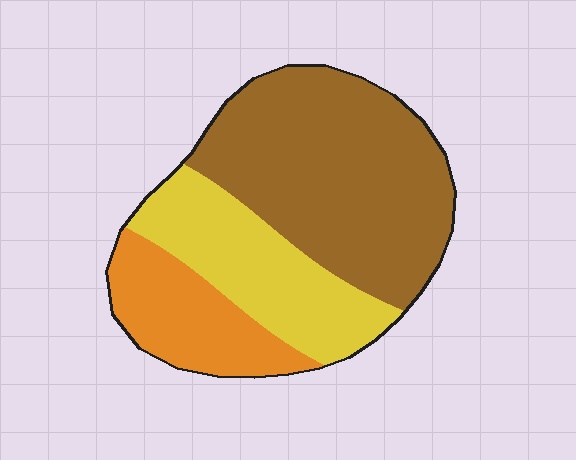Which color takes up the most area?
Brown, at roughly 50%.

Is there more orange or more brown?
Brown.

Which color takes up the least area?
Orange, at roughly 20%.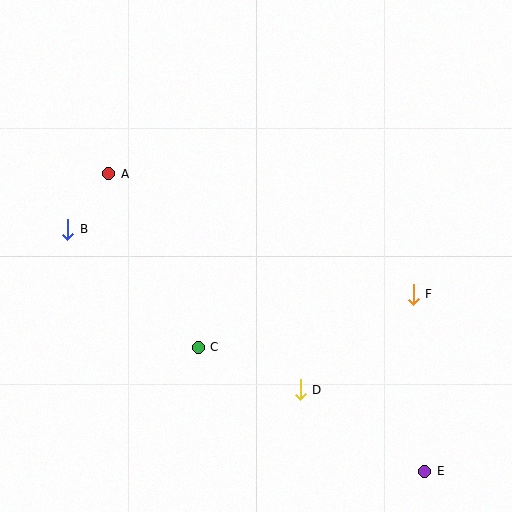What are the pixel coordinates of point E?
Point E is at (425, 471).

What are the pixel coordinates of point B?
Point B is at (68, 229).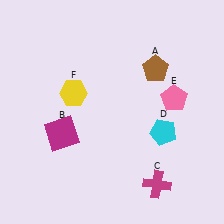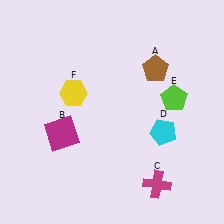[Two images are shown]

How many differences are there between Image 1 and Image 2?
There is 1 difference between the two images.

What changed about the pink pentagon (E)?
In Image 1, E is pink. In Image 2, it changed to lime.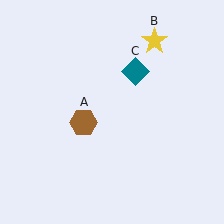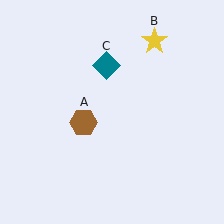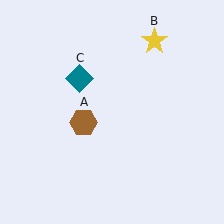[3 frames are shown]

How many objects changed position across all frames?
1 object changed position: teal diamond (object C).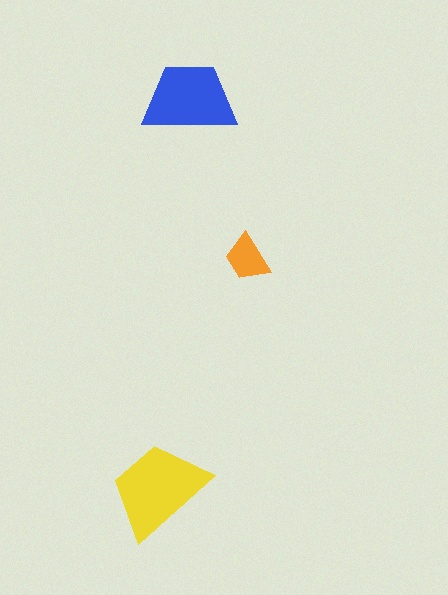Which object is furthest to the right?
The orange trapezoid is rightmost.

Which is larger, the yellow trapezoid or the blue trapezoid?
The yellow one.